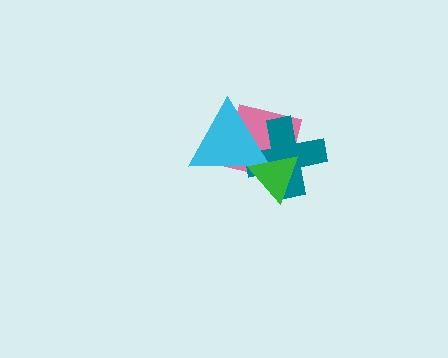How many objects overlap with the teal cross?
3 objects overlap with the teal cross.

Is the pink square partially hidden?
Yes, it is partially covered by another shape.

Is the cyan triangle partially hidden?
Yes, it is partially covered by another shape.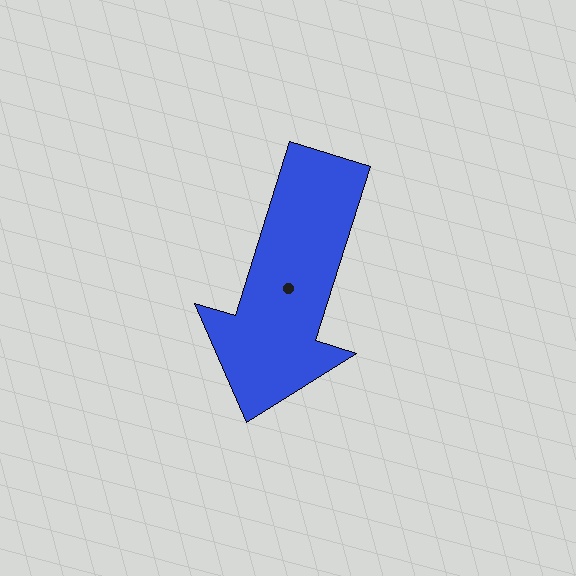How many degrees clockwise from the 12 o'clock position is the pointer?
Approximately 197 degrees.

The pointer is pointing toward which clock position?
Roughly 7 o'clock.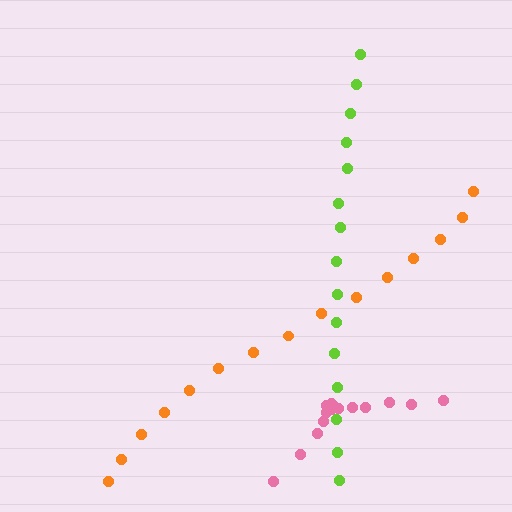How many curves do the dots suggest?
There are 3 distinct paths.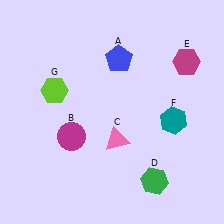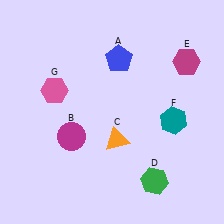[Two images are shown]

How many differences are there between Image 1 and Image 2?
There are 2 differences between the two images.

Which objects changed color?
C changed from pink to orange. G changed from lime to pink.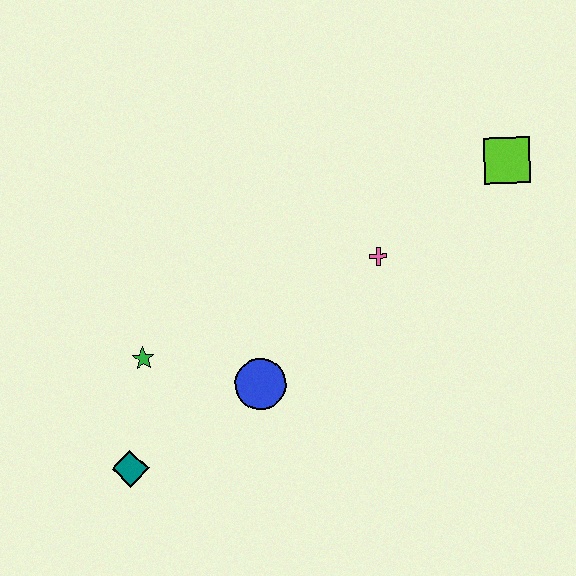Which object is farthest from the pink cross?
The teal diamond is farthest from the pink cross.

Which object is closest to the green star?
The teal diamond is closest to the green star.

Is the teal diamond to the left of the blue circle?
Yes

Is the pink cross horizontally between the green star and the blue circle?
No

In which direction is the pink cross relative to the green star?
The pink cross is to the right of the green star.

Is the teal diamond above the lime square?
No